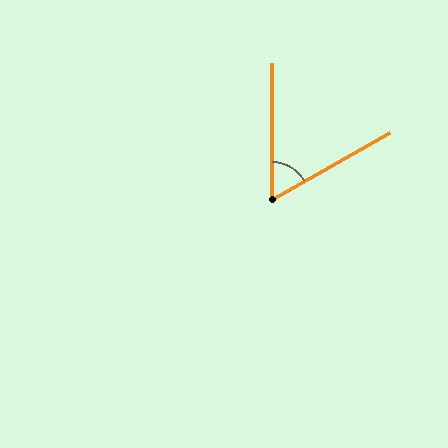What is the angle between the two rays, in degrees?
Approximately 60 degrees.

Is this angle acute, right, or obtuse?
It is acute.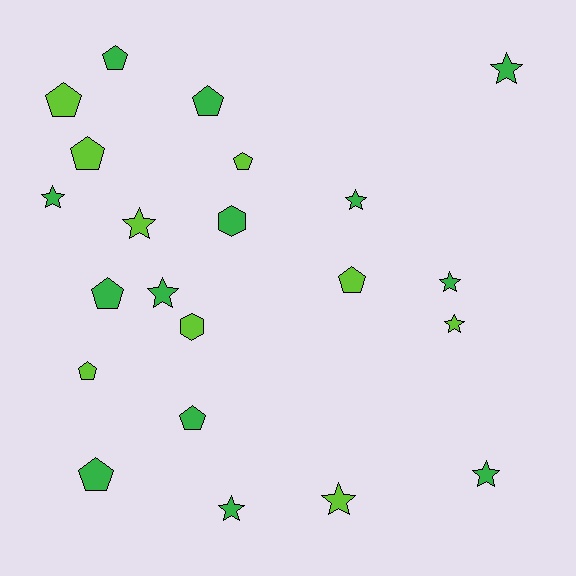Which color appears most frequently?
Green, with 13 objects.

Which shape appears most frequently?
Star, with 10 objects.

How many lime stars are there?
There are 3 lime stars.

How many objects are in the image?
There are 22 objects.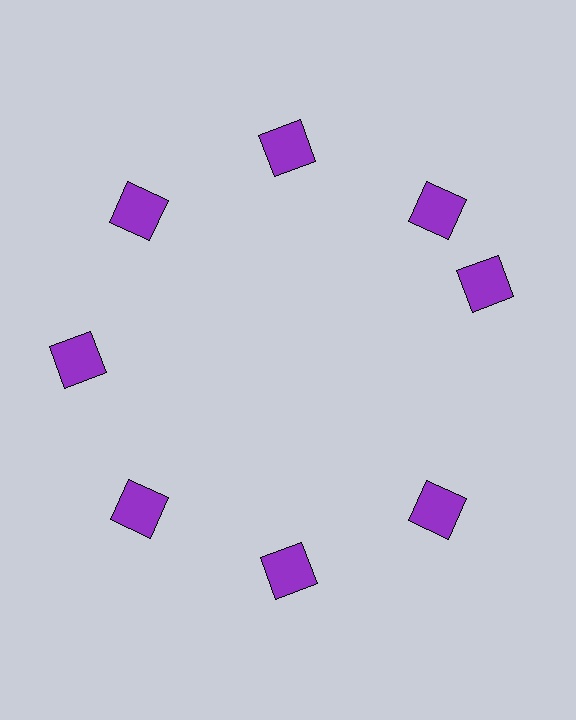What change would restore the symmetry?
The symmetry would be restored by rotating it back into even spacing with its neighbors so that all 8 squares sit at equal angles and equal distance from the center.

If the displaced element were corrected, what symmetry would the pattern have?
It would have 8-fold rotational symmetry — the pattern would map onto itself every 45 degrees.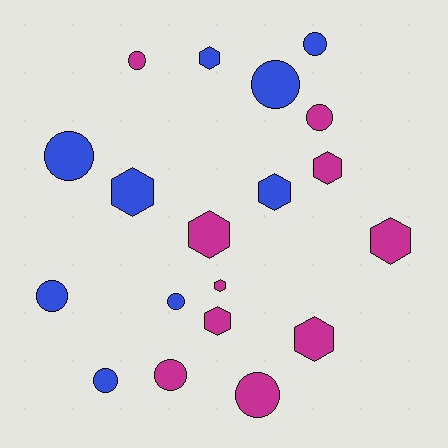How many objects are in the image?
There are 19 objects.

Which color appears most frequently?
Magenta, with 10 objects.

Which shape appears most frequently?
Circle, with 10 objects.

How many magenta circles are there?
There are 4 magenta circles.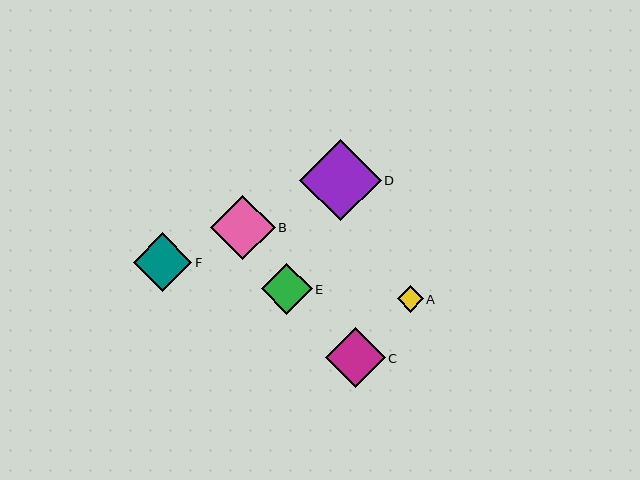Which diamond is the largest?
Diamond D is the largest with a size of approximately 82 pixels.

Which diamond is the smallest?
Diamond A is the smallest with a size of approximately 26 pixels.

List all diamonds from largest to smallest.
From largest to smallest: D, B, C, F, E, A.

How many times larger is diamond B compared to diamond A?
Diamond B is approximately 2.5 times the size of diamond A.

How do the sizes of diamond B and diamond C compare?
Diamond B and diamond C are approximately the same size.